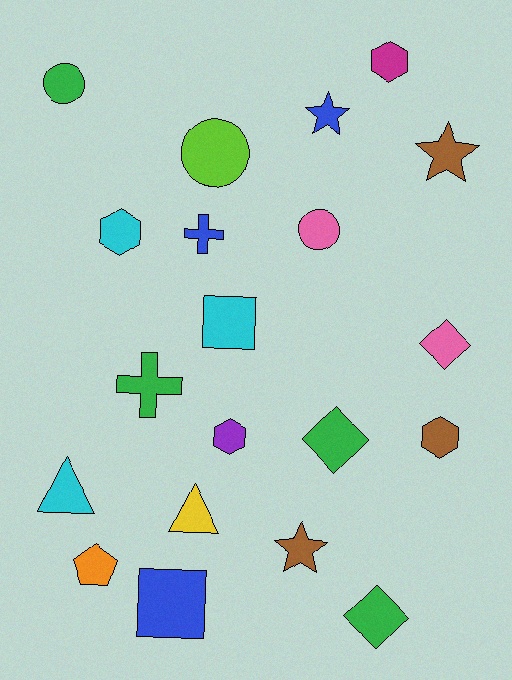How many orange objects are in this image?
There is 1 orange object.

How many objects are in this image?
There are 20 objects.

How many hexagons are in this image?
There are 4 hexagons.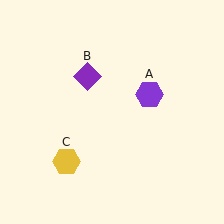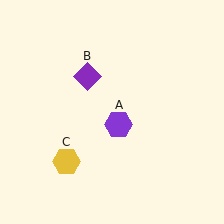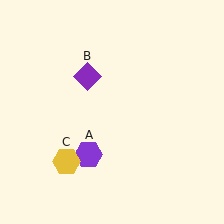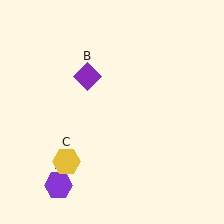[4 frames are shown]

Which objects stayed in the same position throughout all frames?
Purple diamond (object B) and yellow hexagon (object C) remained stationary.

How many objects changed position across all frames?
1 object changed position: purple hexagon (object A).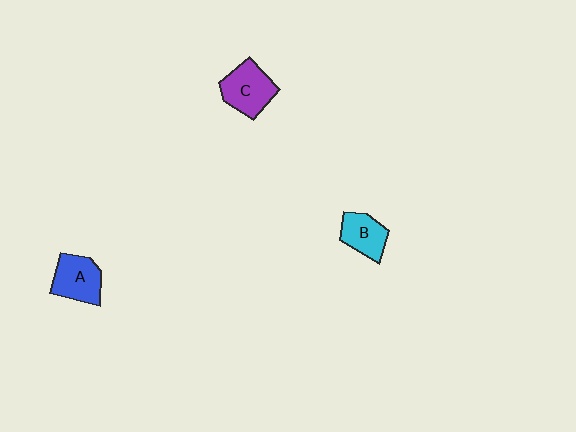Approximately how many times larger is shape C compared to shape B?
Approximately 1.3 times.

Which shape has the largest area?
Shape C (purple).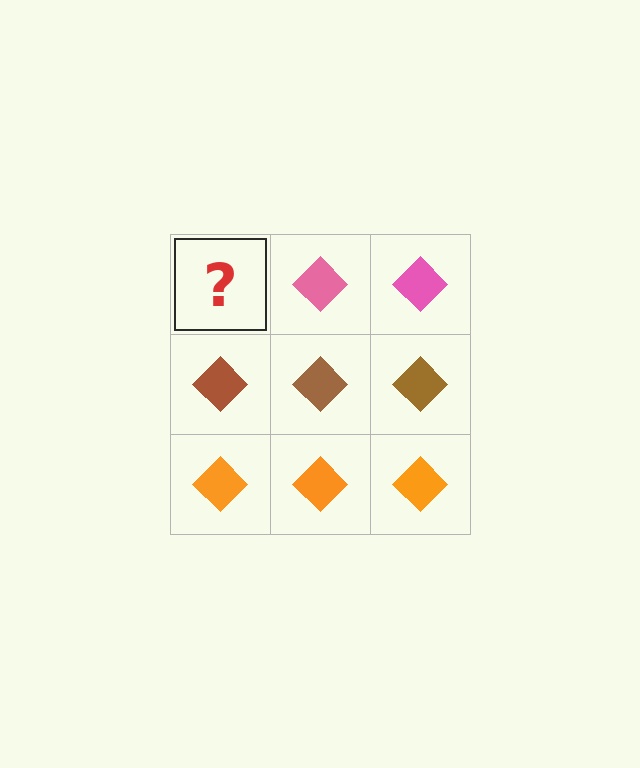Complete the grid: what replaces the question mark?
The question mark should be replaced with a pink diamond.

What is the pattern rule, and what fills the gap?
The rule is that each row has a consistent color. The gap should be filled with a pink diamond.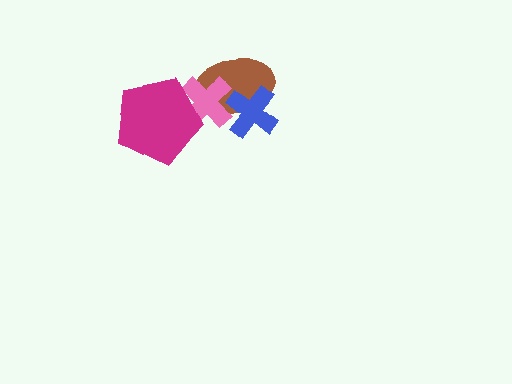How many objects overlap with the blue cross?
2 objects overlap with the blue cross.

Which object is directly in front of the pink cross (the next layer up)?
The blue cross is directly in front of the pink cross.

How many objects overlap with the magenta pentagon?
1 object overlaps with the magenta pentagon.